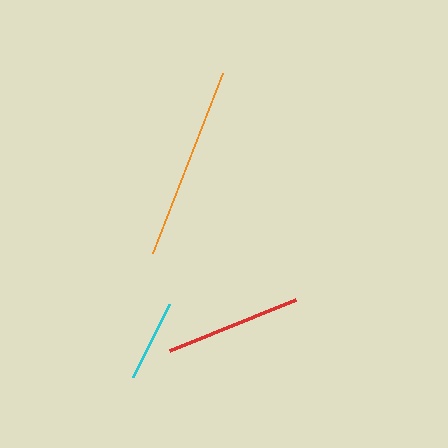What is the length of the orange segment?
The orange segment is approximately 193 pixels long.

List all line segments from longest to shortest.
From longest to shortest: orange, red, cyan.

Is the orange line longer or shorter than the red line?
The orange line is longer than the red line.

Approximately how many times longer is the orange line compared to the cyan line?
The orange line is approximately 2.4 times the length of the cyan line.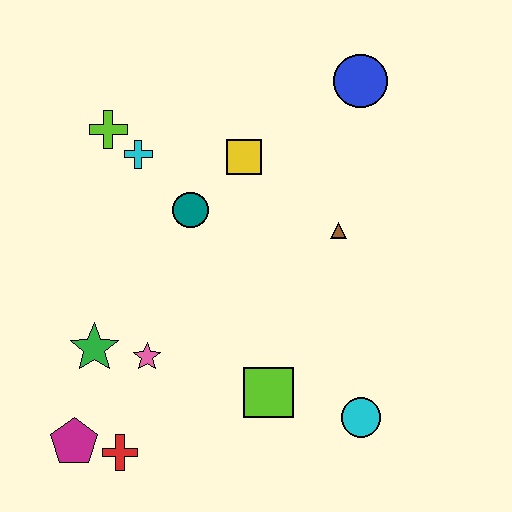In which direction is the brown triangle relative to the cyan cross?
The brown triangle is to the right of the cyan cross.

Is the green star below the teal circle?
Yes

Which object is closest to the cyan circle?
The lime square is closest to the cyan circle.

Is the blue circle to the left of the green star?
No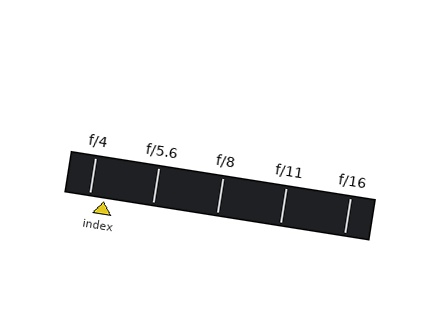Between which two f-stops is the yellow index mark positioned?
The index mark is between f/4 and f/5.6.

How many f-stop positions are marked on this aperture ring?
There are 5 f-stop positions marked.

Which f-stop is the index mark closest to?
The index mark is closest to f/4.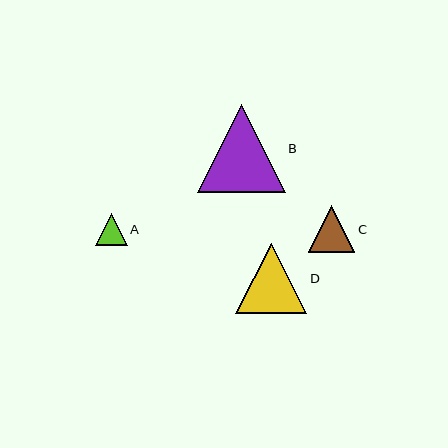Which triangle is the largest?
Triangle B is the largest with a size of approximately 88 pixels.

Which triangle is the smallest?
Triangle A is the smallest with a size of approximately 32 pixels.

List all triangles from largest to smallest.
From largest to smallest: B, D, C, A.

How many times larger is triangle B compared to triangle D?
Triangle B is approximately 1.2 times the size of triangle D.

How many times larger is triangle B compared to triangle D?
Triangle B is approximately 1.2 times the size of triangle D.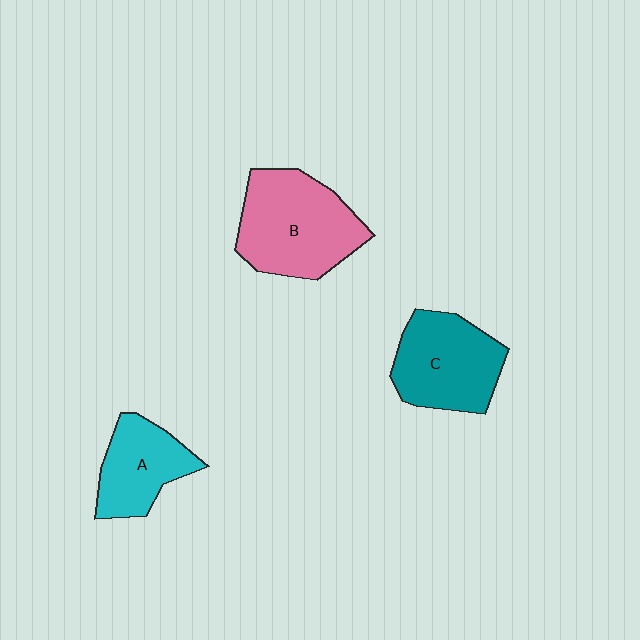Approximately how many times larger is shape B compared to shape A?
Approximately 1.5 times.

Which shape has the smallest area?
Shape A (cyan).